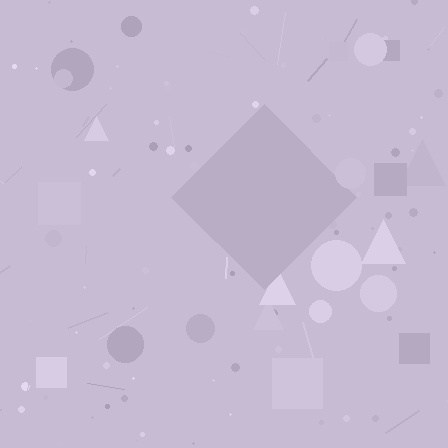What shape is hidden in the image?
A diamond is hidden in the image.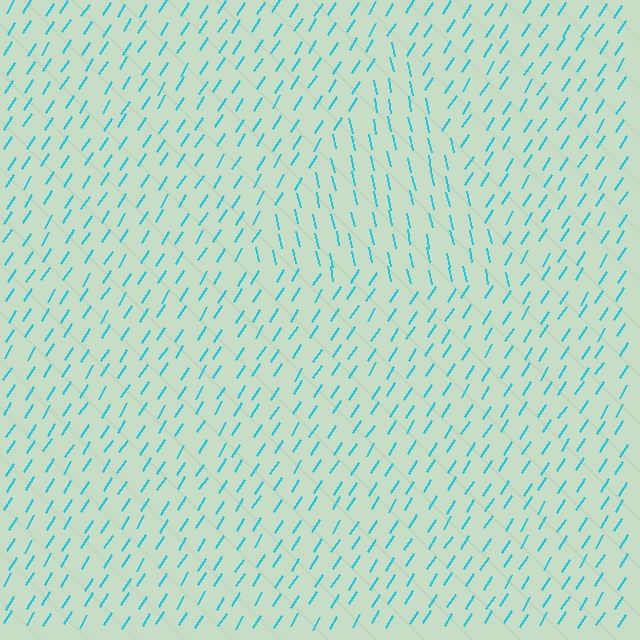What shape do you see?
I see a triangle.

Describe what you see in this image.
The image is filled with small cyan line segments. A triangle region in the image has lines oriented differently from the surrounding lines, creating a visible texture boundary.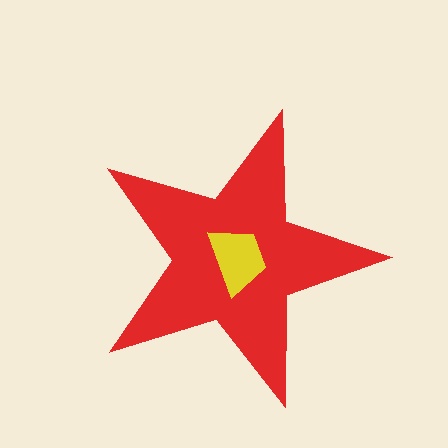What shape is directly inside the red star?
The yellow trapezoid.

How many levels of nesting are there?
2.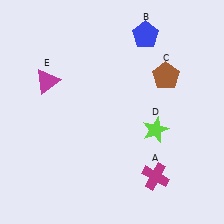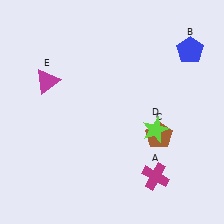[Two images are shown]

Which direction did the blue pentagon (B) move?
The blue pentagon (B) moved right.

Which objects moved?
The objects that moved are: the blue pentagon (B), the brown pentagon (C).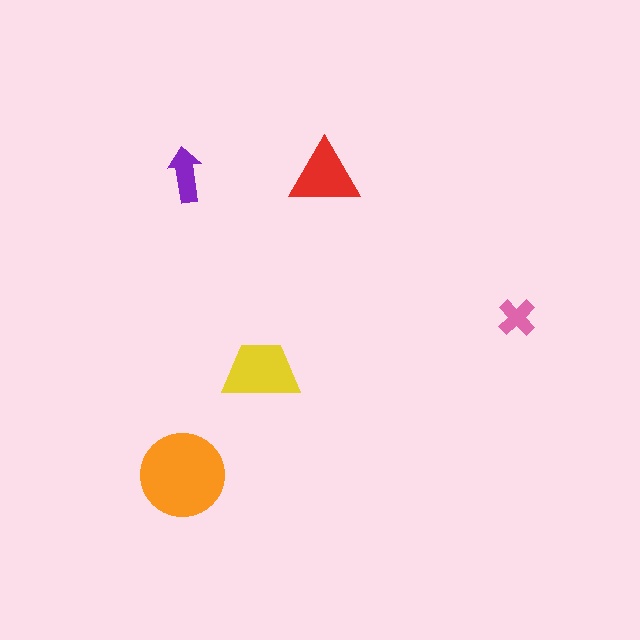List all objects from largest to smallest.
The orange circle, the yellow trapezoid, the red triangle, the purple arrow, the pink cross.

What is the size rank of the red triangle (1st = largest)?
3rd.